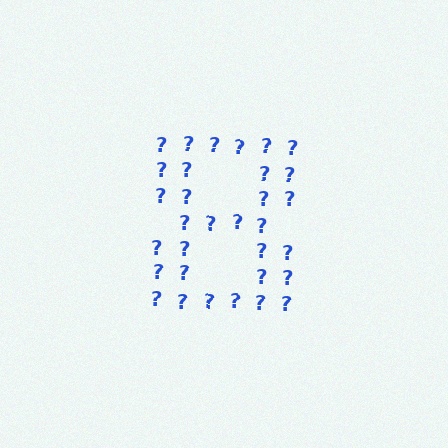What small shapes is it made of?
It is made of small question marks.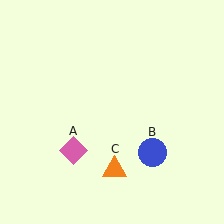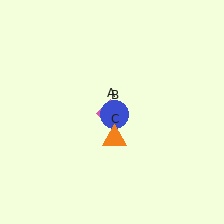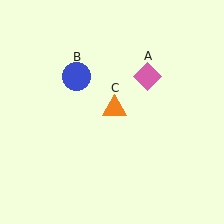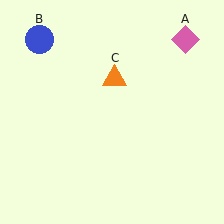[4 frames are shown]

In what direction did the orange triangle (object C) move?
The orange triangle (object C) moved up.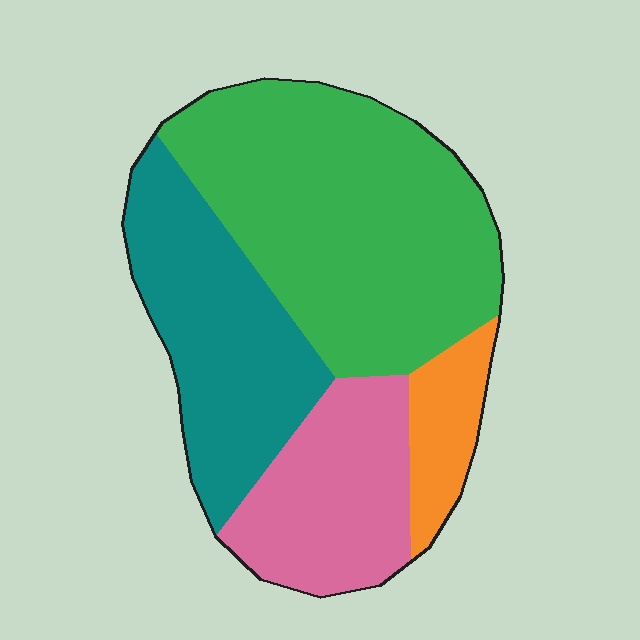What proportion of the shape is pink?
Pink takes up about one fifth (1/5) of the shape.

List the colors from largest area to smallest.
From largest to smallest: green, teal, pink, orange.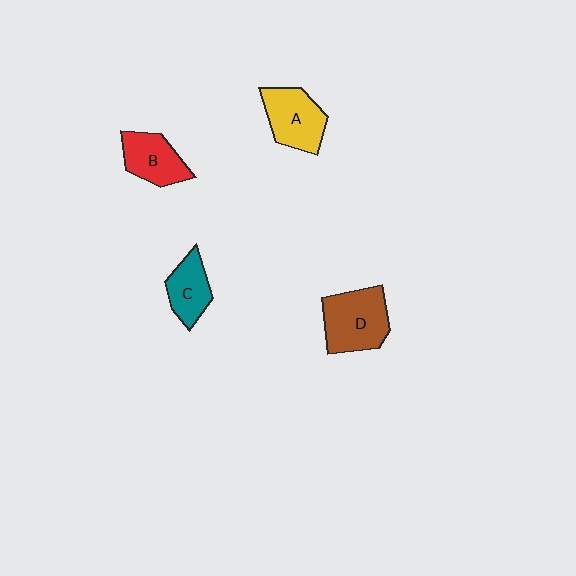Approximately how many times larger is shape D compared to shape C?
Approximately 1.6 times.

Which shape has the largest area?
Shape D (brown).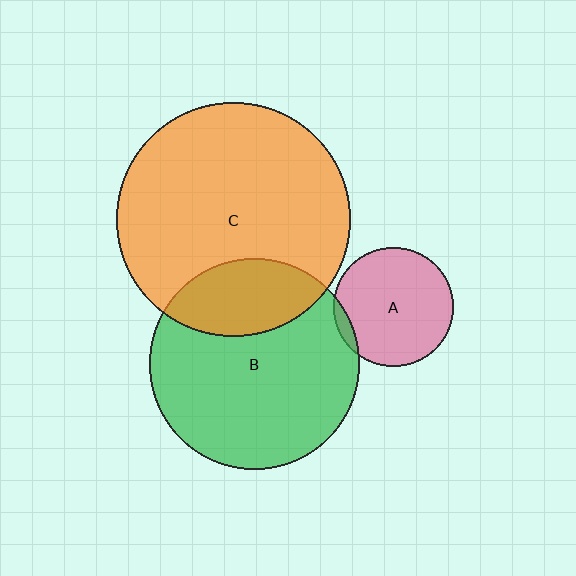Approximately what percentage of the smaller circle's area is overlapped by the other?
Approximately 5%.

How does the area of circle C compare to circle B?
Approximately 1.2 times.